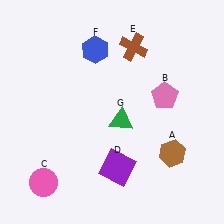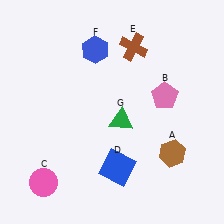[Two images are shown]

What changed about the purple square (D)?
In Image 1, D is purple. In Image 2, it changed to blue.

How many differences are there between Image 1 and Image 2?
There is 1 difference between the two images.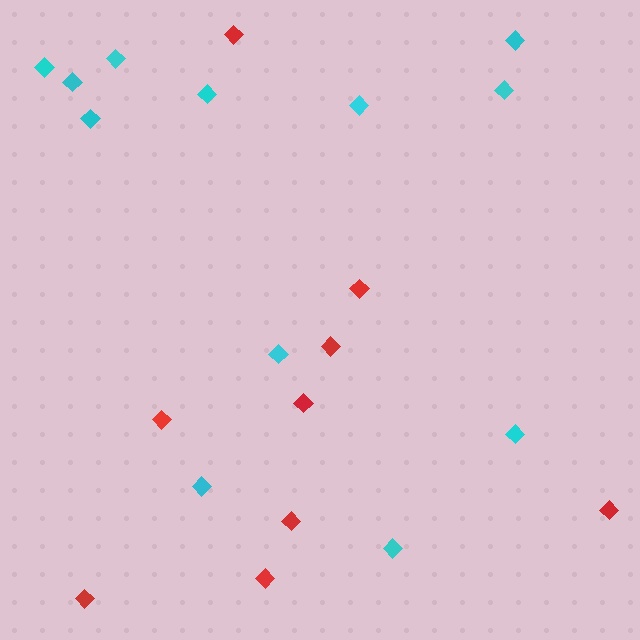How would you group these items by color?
There are 2 groups: one group of red diamonds (9) and one group of cyan diamonds (12).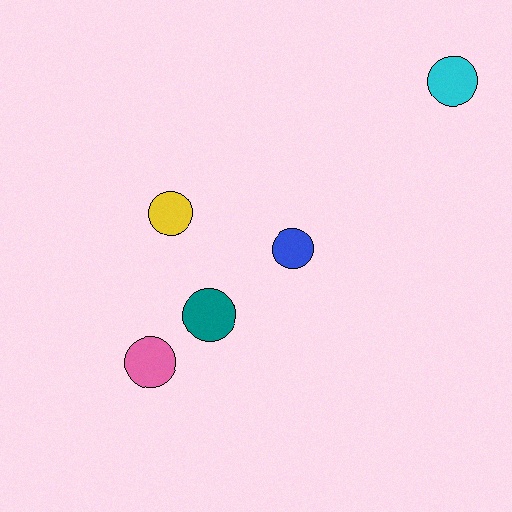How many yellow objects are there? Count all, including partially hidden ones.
There is 1 yellow object.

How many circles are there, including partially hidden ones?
There are 5 circles.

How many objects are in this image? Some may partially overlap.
There are 5 objects.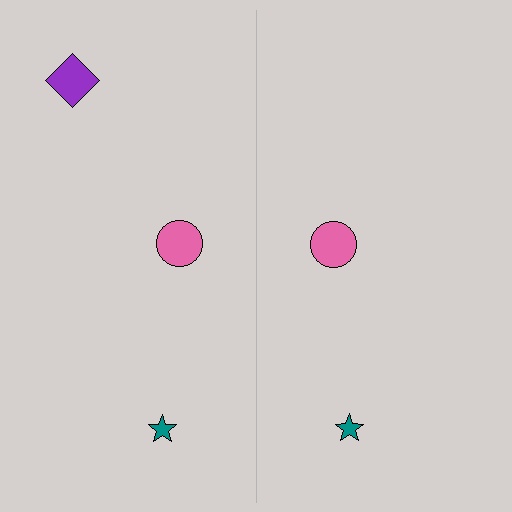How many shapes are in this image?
There are 5 shapes in this image.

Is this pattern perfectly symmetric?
No, the pattern is not perfectly symmetric. A purple diamond is missing from the right side.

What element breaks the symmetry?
A purple diamond is missing from the right side.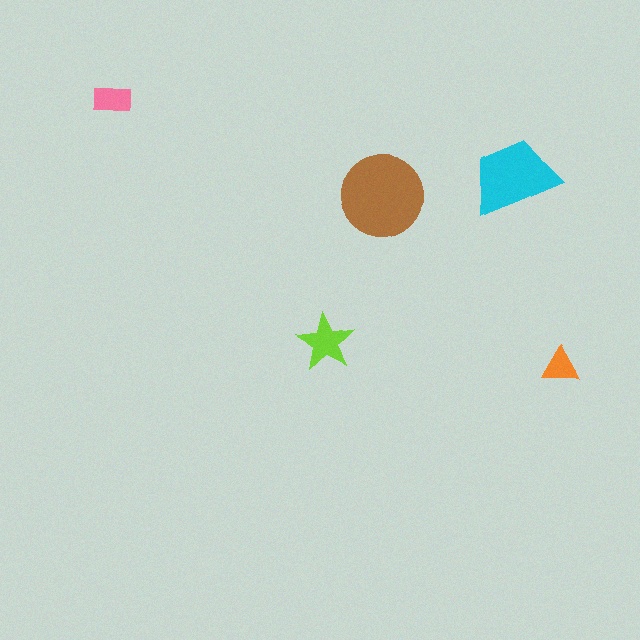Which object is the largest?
The brown circle.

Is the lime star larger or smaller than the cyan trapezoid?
Smaller.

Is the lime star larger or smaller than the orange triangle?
Larger.